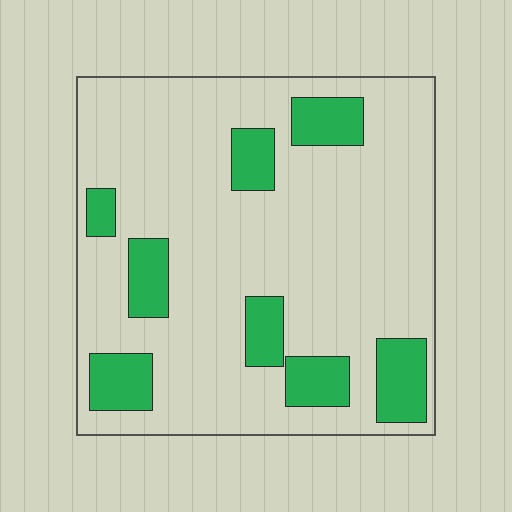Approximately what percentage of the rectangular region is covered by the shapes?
Approximately 20%.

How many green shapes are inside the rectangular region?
8.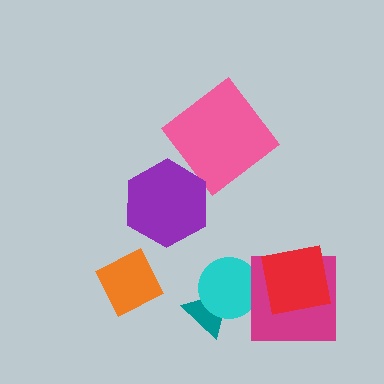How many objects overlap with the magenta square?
2 objects overlap with the magenta square.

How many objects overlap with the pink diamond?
0 objects overlap with the pink diamond.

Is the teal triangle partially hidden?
Yes, it is partially covered by another shape.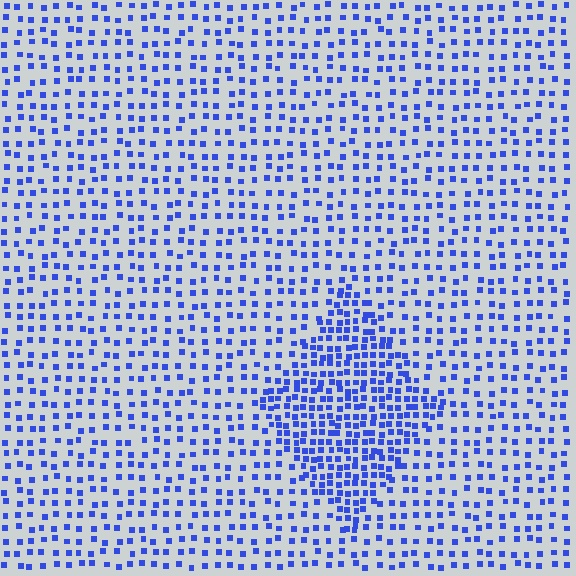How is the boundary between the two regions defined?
The boundary is defined by a change in element density (approximately 2.1x ratio). All elements are the same color, size, and shape.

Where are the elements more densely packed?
The elements are more densely packed inside the diamond boundary.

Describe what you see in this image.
The image contains small blue elements arranged at two different densities. A diamond-shaped region is visible where the elements are more densely packed than the surrounding area.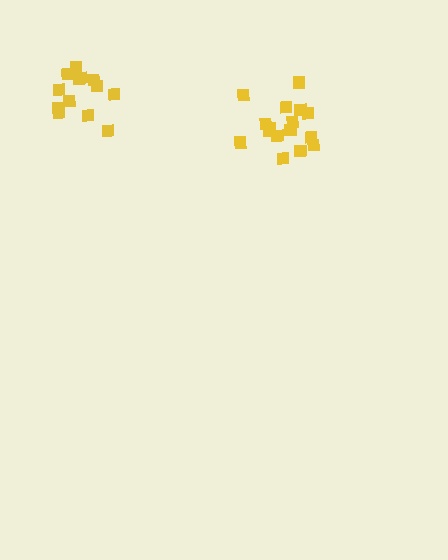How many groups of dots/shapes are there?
There are 2 groups.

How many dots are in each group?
Group 1: 16 dots, Group 2: 13 dots (29 total).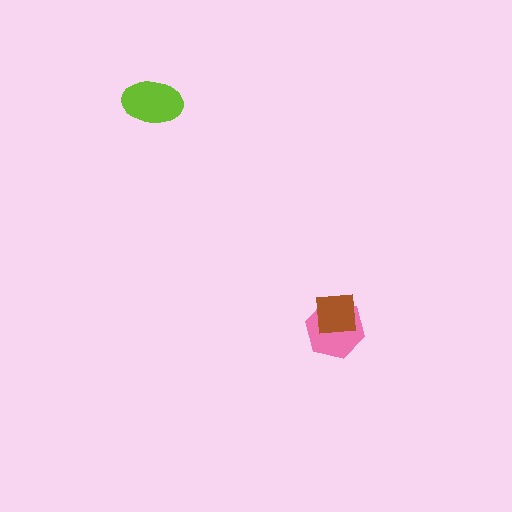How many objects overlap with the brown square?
1 object overlaps with the brown square.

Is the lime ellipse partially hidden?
No, no other shape covers it.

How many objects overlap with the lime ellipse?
0 objects overlap with the lime ellipse.